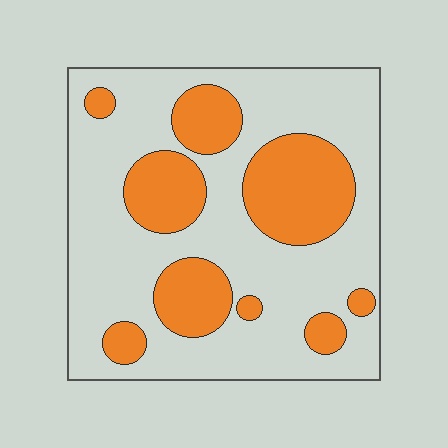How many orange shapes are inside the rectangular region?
9.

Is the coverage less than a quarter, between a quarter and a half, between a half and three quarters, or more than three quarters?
Between a quarter and a half.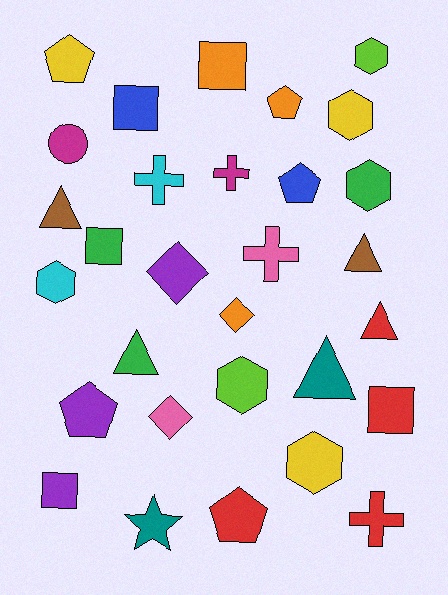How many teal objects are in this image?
There are 2 teal objects.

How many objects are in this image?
There are 30 objects.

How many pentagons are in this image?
There are 5 pentagons.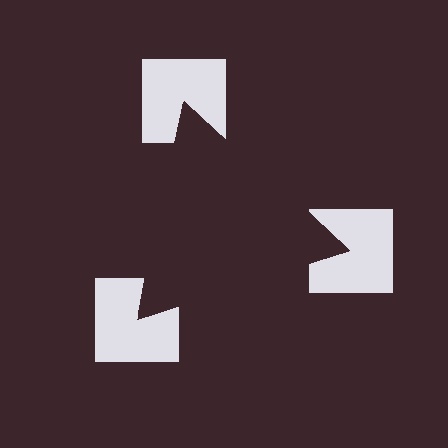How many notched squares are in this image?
There are 3 — one at each vertex of the illusory triangle.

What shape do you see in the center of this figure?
An illusory triangle — its edges are inferred from the aligned wedge cuts in the notched squares, not physically drawn.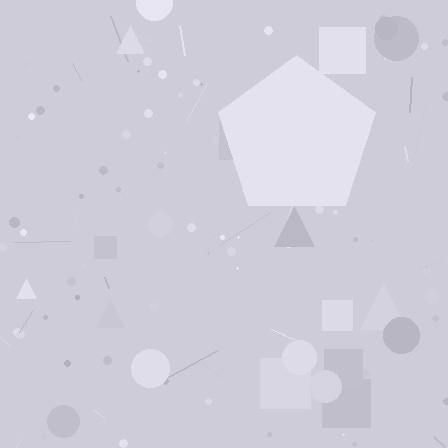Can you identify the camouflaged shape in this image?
The camouflaged shape is a pentagon.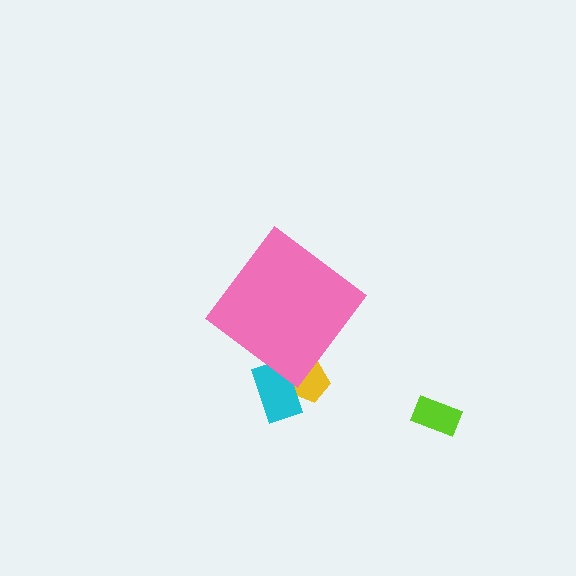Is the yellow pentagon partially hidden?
Yes, the yellow pentagon is partially hidden behind the pink diamond.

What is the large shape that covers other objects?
A pink diamond.